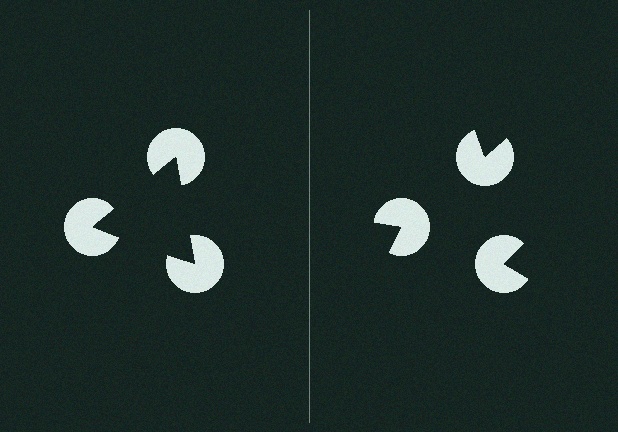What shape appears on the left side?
An illusory triangle.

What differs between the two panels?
The pac-man discs are positioned identically on both sides; only the wedge orientations differ. On the left they align to a triangle; on the right they are misaligned.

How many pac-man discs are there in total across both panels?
6 — 3 on each side.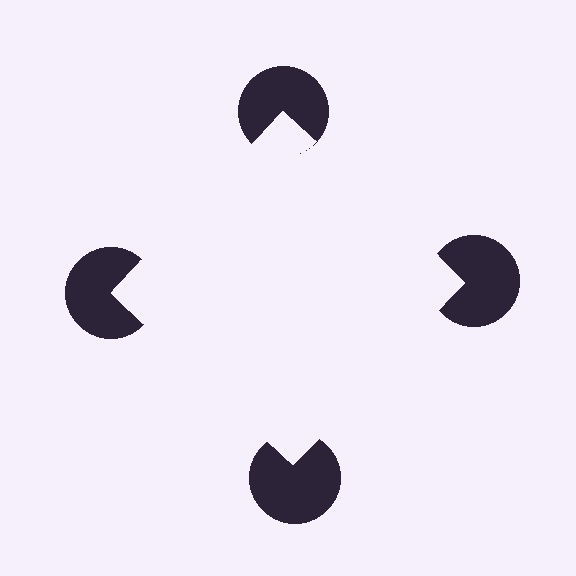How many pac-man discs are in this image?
There are 4 — one at each vertex of the illusory square.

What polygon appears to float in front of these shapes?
An illusory square — its edges are inferred from the aligned wedge cuts in the pac-man discs, not physically drawn.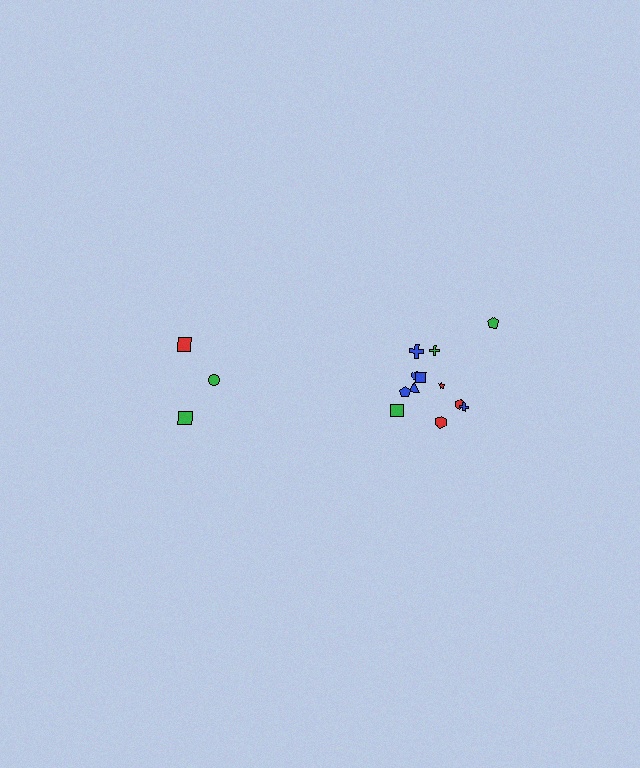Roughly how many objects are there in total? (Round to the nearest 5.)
Roughly 15 objects in total.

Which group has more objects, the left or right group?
The right group.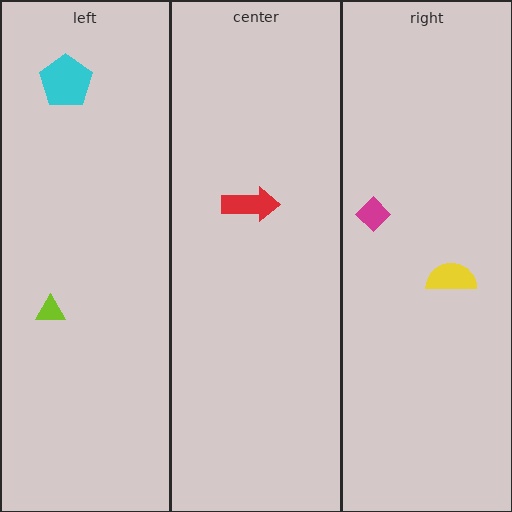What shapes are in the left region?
The cyan pentagon, the lime triangle.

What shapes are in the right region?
The yellow semicircle, the magenta diamond.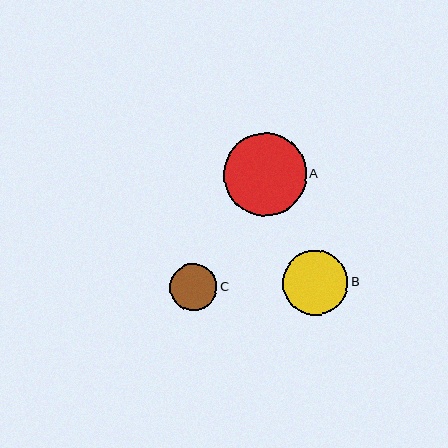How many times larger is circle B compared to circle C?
Circle B is approximately 1.4 times the size of circle C.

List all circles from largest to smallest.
From largest to smallest: A, B, C.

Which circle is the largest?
Circle A is the largest with a size of approximately 83 pixels.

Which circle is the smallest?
Circle C is the smallest with a size of approximately 47 pixels.